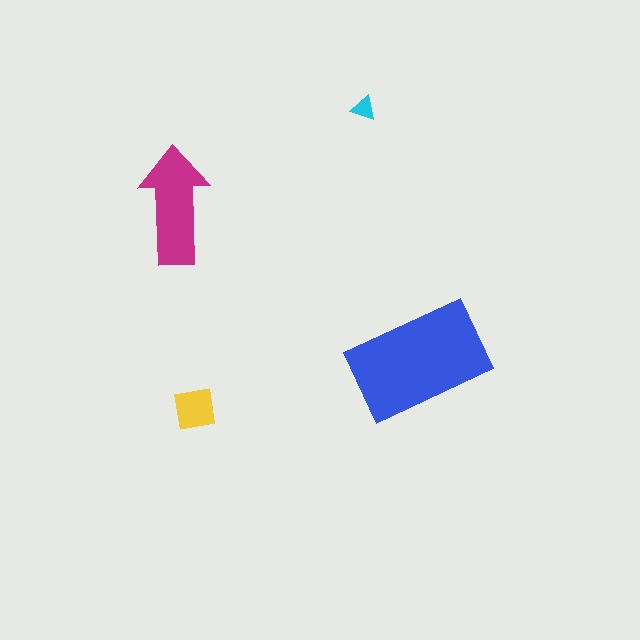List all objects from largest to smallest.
The blue rectangle, the magenta arrow, the yellow square, the cyan triangle.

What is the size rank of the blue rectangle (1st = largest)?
1st.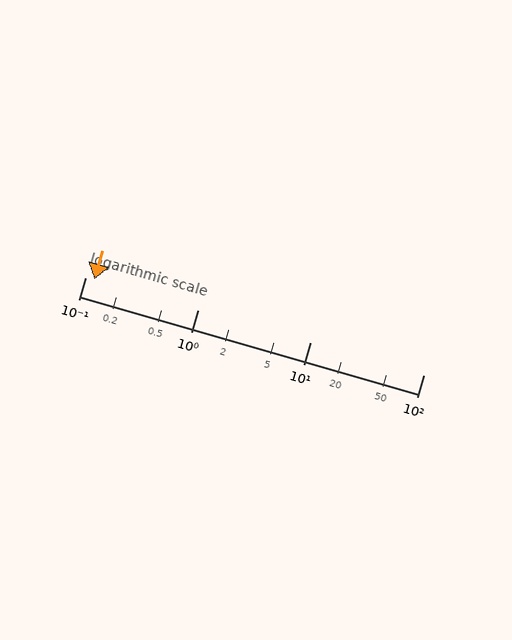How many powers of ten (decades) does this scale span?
The scale spans 3 decades, from 0.1 to 100.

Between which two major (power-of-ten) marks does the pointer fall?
The pointer is between 0.1 and 1.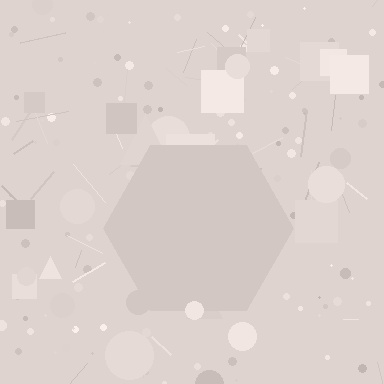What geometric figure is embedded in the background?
A hexagon is embedded in the background.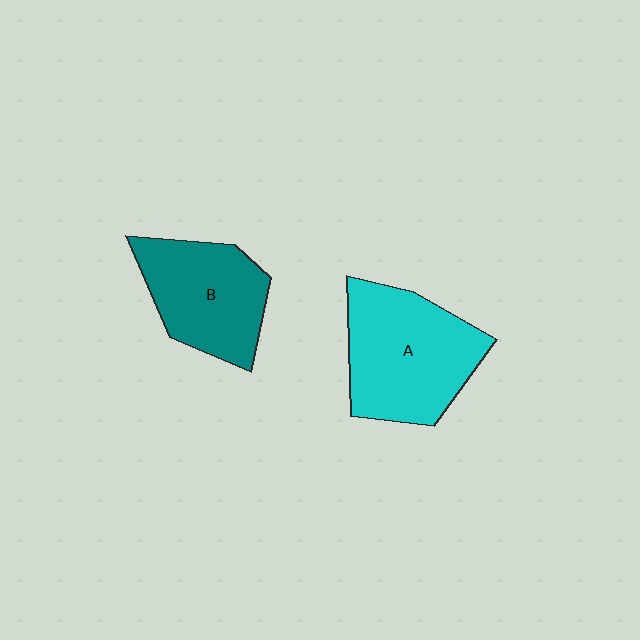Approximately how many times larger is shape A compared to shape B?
Approximately 1.2 times.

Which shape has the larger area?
Shape A (cyan).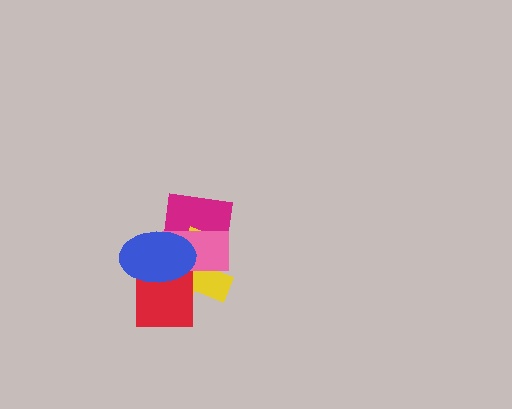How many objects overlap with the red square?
2 objects overlap with the red square.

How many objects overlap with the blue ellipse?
4 objects overlap with the blue ellipse.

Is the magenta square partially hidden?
Yes, it is partially covered by another shape.